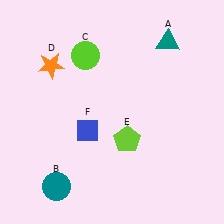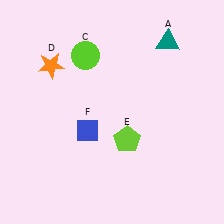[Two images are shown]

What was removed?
The teal circle (B) was removed in Image 2.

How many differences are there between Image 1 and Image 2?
There is 1 difference between the two images.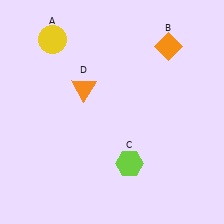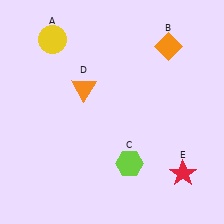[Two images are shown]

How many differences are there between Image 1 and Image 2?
There is 1 difference between the two images.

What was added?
A red star (E) was added in Image 2.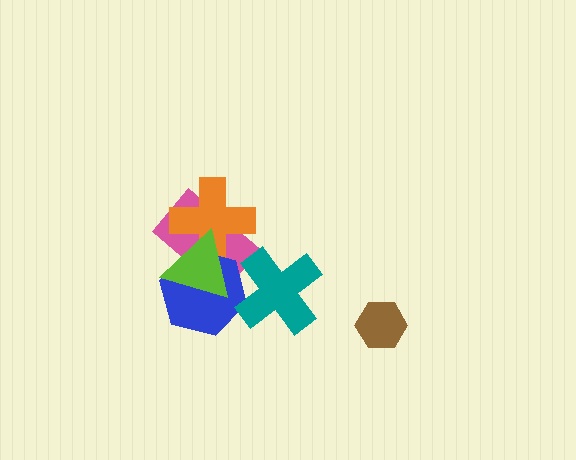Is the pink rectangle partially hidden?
Yes, it is partially covered by another shape.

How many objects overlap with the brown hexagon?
0 objects overlap with the brown hexagon.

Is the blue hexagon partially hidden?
Yes, it is partially covered by another shape.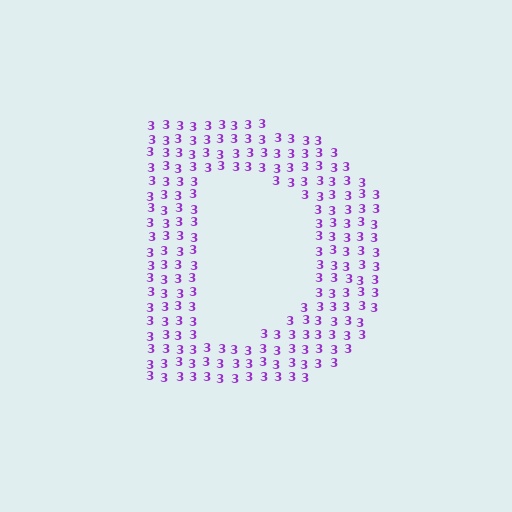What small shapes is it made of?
It is made of small digit 3's.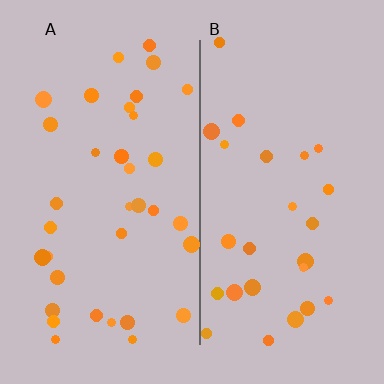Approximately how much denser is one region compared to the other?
Approximately 1.4× — region A over region B.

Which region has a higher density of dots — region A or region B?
A (the left).